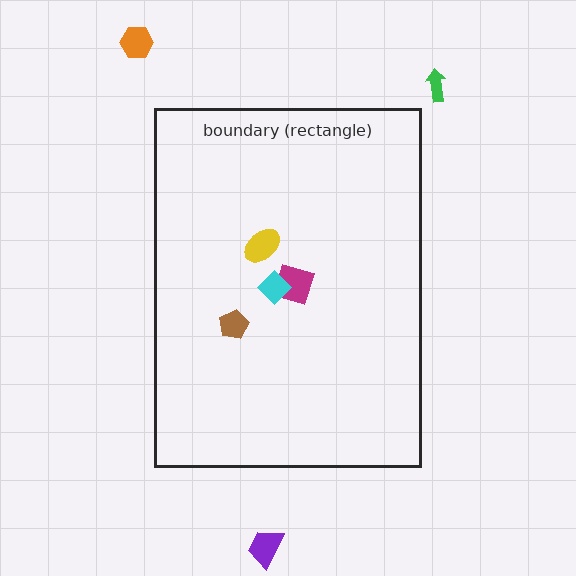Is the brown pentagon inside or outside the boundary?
Inside.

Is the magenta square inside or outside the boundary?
Inside.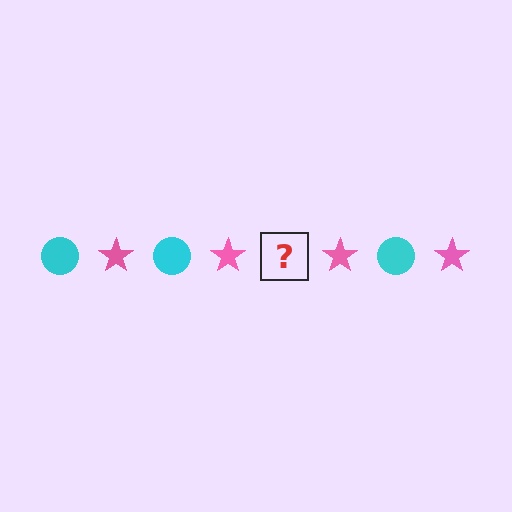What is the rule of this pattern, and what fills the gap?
The rule is that the pattern alternates between cyan circle and pink star. The gap should be filled with a cyan circle.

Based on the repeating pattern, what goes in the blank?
The blank should be a cyan circle.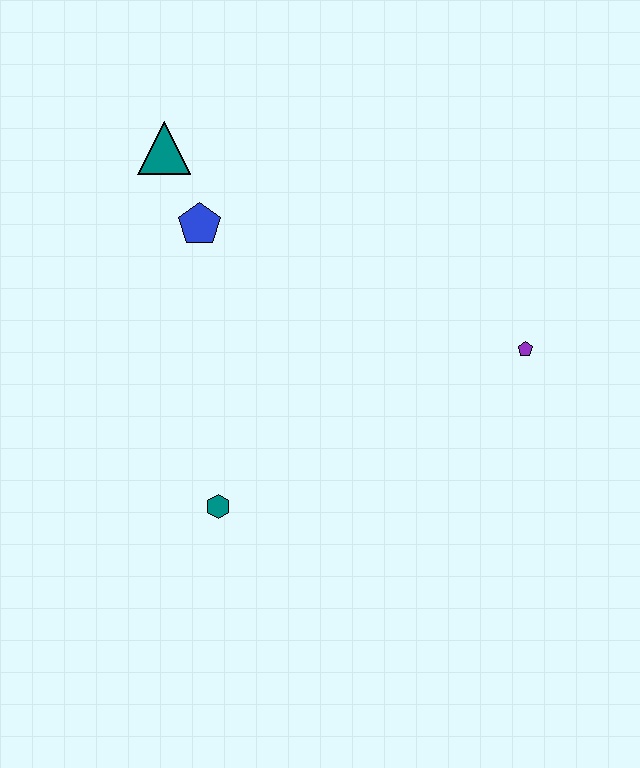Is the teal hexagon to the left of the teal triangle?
No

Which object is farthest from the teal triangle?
The purple pentagon is farthest from the teal triangle.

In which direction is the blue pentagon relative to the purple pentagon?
The blue pentagon is to the left of the purple pentagon.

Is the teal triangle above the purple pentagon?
Yes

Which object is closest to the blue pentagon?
The teal triangle is closest to the blue pentagon.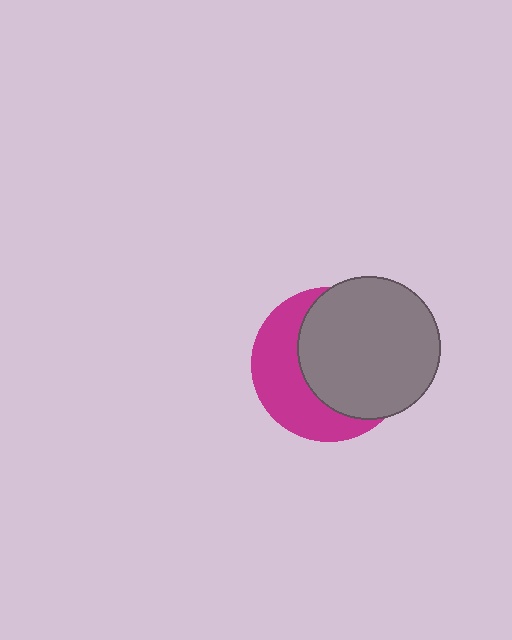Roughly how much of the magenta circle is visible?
A small part of it is visible (roughly 41%).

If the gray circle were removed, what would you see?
You would see the complete magenta circle.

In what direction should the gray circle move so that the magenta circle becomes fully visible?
The gray circle should move right. That is the shortest direction to clear the overlap and leave the magenta circle fully visible.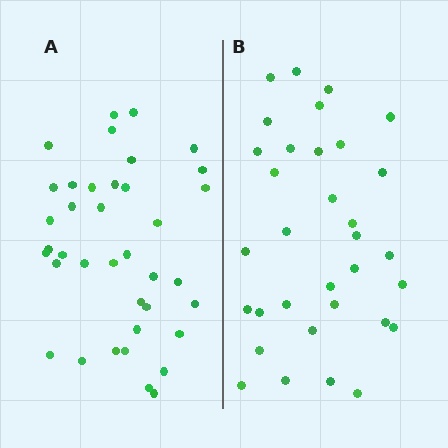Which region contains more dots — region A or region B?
Region A (the left region) has more dots.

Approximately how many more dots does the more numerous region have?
Region A has about 5 more dots than region B.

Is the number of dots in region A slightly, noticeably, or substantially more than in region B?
Region A has only slightly more — the two regions are fairly close. The ratio is roughly 1.2 to 1.